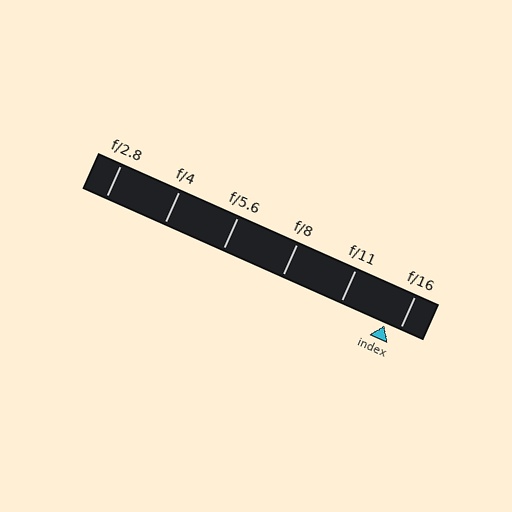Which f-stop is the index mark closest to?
The index mark is closest to f/16.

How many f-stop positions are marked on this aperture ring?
There are 6 f-stop positions marked.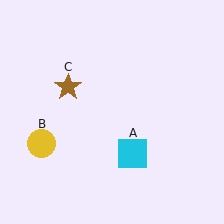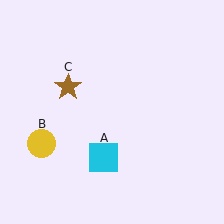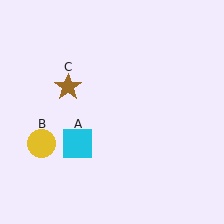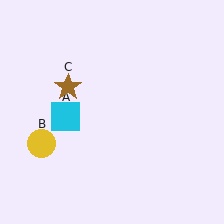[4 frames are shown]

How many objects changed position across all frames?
1 object changed position: cyan square (object A).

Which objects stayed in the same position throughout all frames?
Yellow circle (object B) and brown star (object C) remained stationary.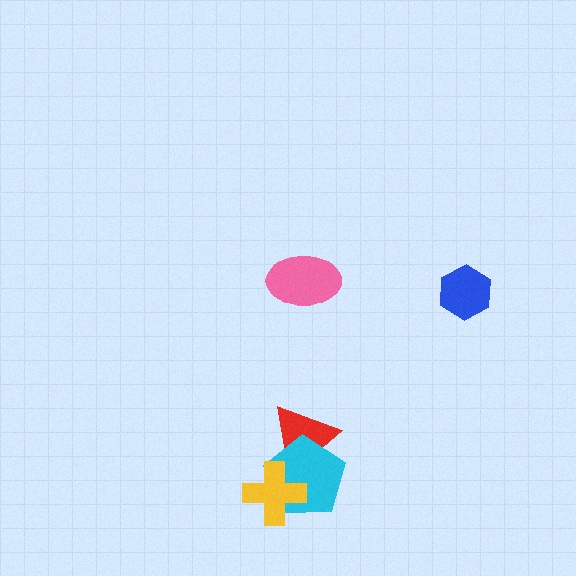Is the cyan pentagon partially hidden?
Yes, it is partially covered by another shape.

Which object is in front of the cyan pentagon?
The yellow cross is in front of the cyan pentagon.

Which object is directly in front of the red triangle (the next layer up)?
The cyan pentagon is directly in front of the red triangle.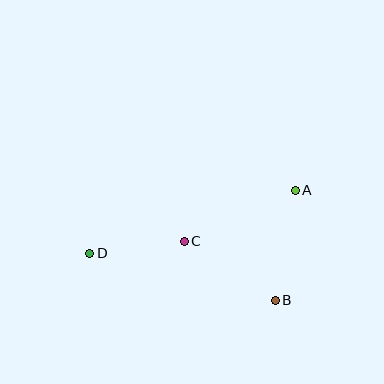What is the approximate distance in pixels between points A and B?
The distance between A and B is approximately 112 pixels.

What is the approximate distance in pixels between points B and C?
The distance between B and C is approximately 109 pixels.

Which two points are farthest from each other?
Points A and D are farthest from each other.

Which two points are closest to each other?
Points C and D are closest to each other.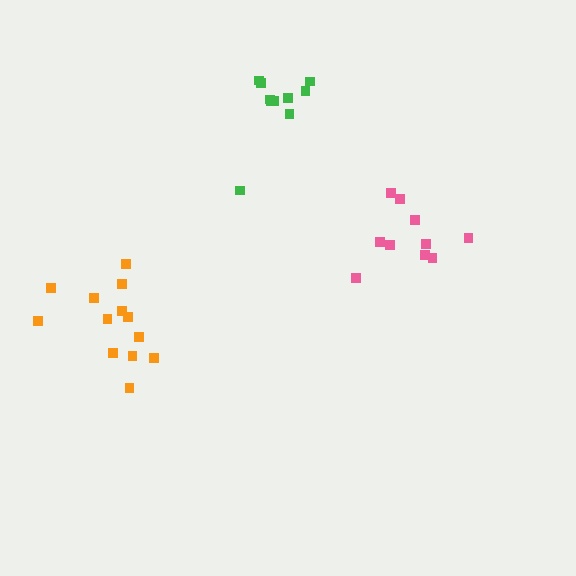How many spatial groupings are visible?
There are 3 spatial groupings.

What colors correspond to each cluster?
The clusters are colored: orange, green, pink.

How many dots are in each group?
Group 1: 13 dots, Group 2: 10 dots, Group 3: 10 dots (33 total).